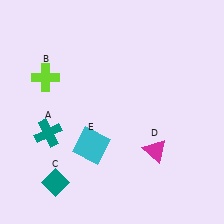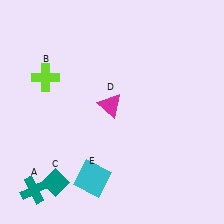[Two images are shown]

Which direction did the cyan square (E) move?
The cyan square (E) moved down.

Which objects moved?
The objects that moved are: the teal cross (A), the magenta triangle (D), the cyan square (E).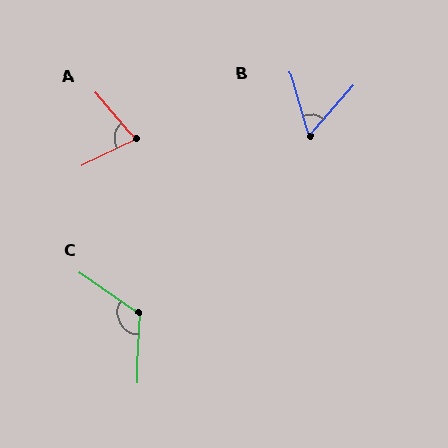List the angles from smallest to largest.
B (57°), A (76°), C (122°).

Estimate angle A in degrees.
Approximately 76 degrees.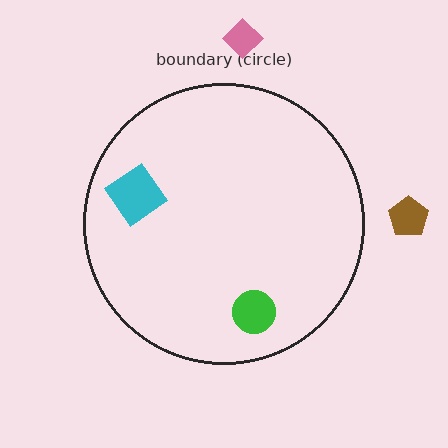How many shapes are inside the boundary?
2 inside, 2 outside.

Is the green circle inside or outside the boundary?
Inside.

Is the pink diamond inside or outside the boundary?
Outside.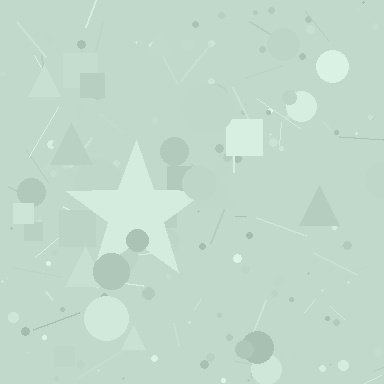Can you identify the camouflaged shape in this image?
The camouflaged shape is a star.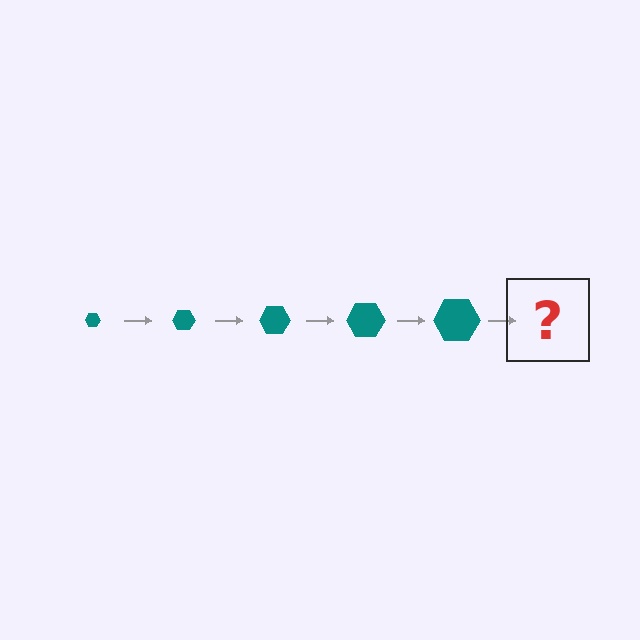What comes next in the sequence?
The next element should be a teal hexagon, larger than the previous one.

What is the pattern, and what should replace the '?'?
The pattern is that the hexagon gets progressively larger each step. The '?' should be a teal hexagon, larger than the previous one.